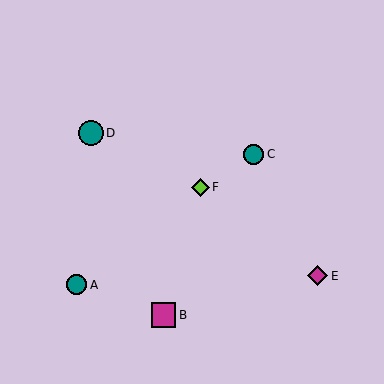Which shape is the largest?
The teal circle (labeled D) is the largest.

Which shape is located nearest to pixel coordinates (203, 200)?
The lime diamond (labeled F) at (200, 187) is nearest to that location.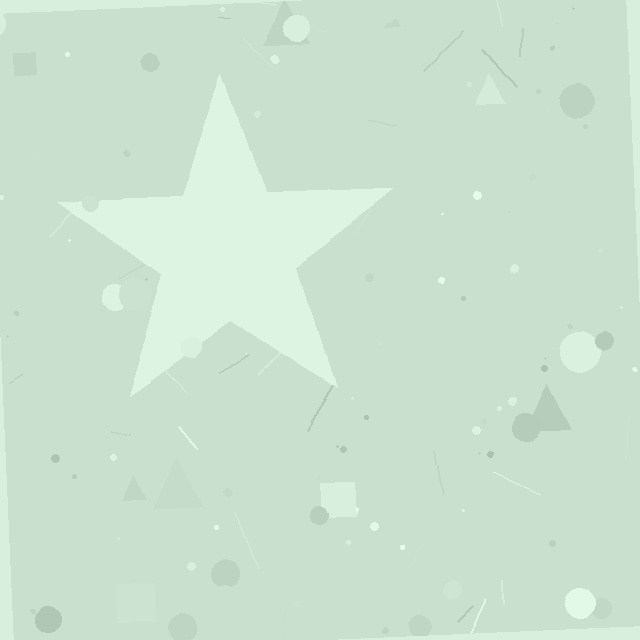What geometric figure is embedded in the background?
A star is embedded in the background.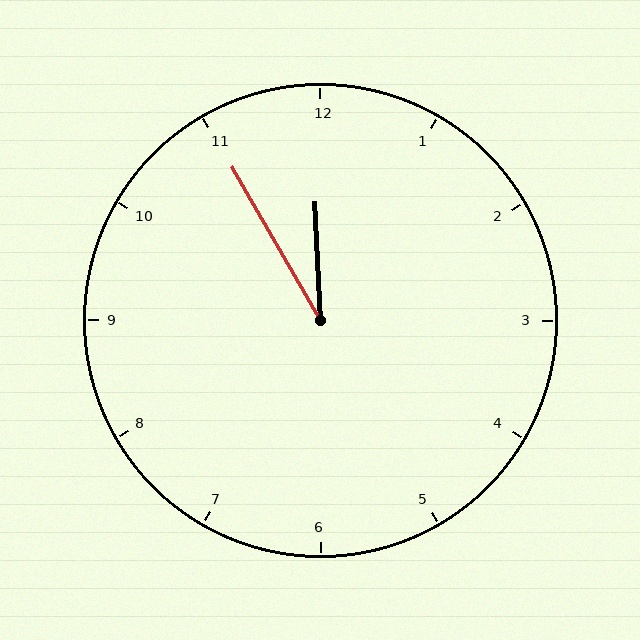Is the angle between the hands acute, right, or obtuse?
It is acute.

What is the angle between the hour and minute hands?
Approximately 28 degrees.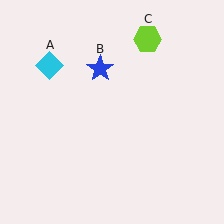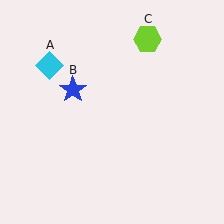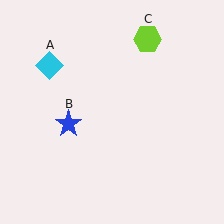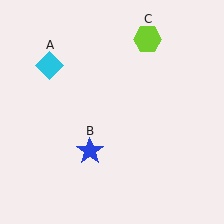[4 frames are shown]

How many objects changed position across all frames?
1 object changed position: blue star (object B).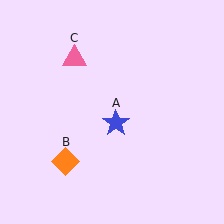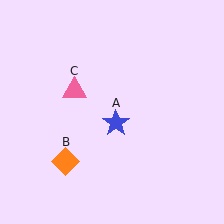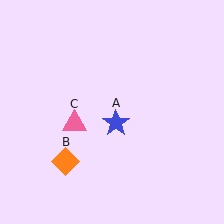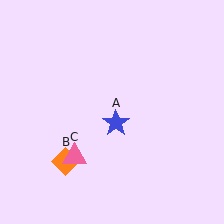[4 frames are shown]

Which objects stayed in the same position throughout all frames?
Blue star (object A) and orange diamond (object B) remained stationary.